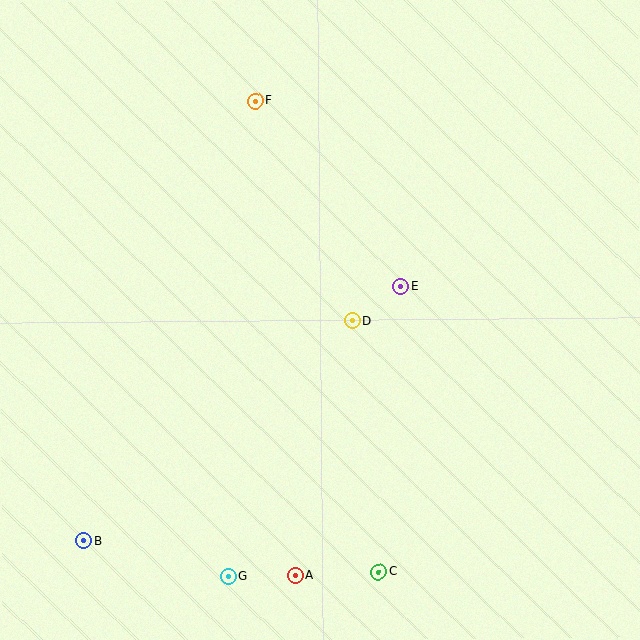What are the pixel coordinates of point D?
Point D is at (352, 321).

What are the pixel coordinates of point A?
Point A is at (296, 575).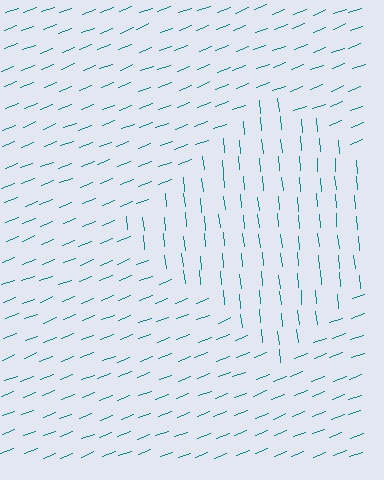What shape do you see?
I see a diamond.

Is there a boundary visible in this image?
Yes, there is a texture boundary formed by a change in line orientation.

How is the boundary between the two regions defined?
The boundary is defined purely by a change in line orientation (approximately 74 degrees difference). All lines are the same color and thickness.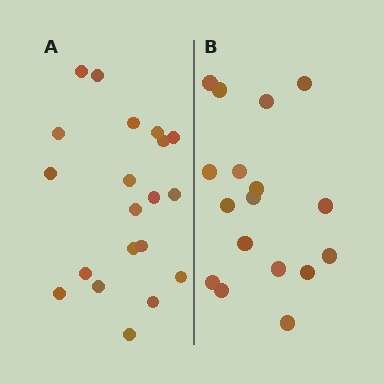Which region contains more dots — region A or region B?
Region A (the left region) has more dots.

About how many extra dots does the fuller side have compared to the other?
Region A has just a few more — roughly 2 or 3 more dots than region B.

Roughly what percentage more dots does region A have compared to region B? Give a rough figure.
About 20% more.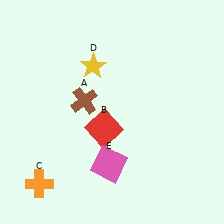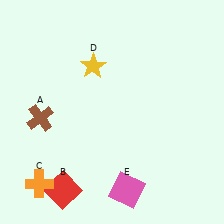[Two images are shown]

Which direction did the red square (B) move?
The red square (B) moved down.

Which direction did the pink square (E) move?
The pink square (E) moved down.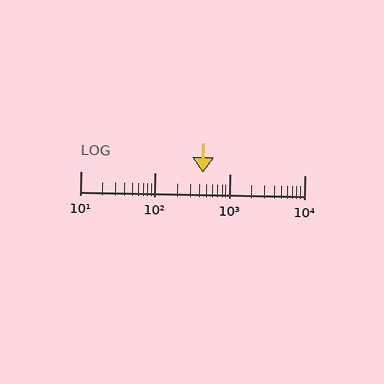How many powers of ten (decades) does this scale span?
The scale spans 3 decades, from 10 to 10000.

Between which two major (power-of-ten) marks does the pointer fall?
The pointer is between 100 and 1000.